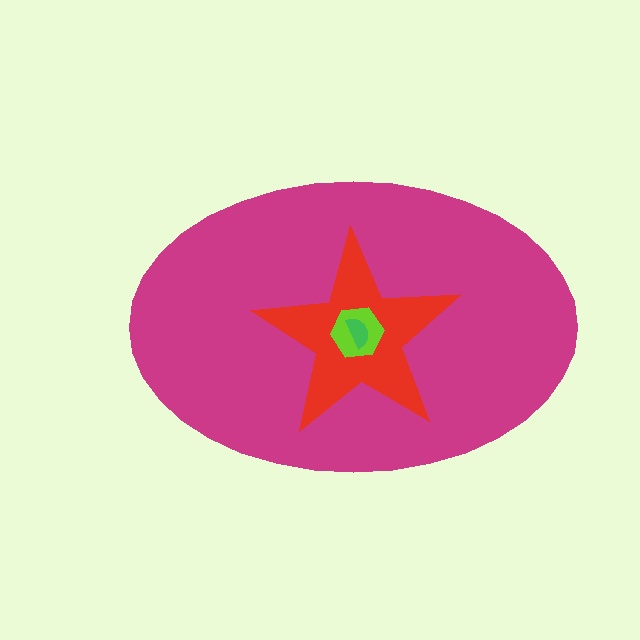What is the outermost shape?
The magenta ellipse.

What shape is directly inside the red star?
The lime hexagon.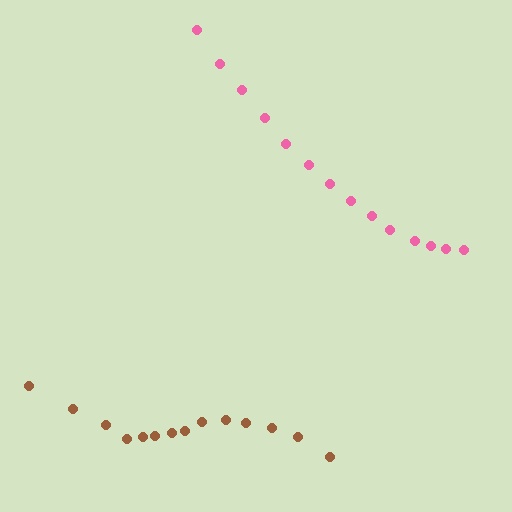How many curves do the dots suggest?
There are 2 distinct paths.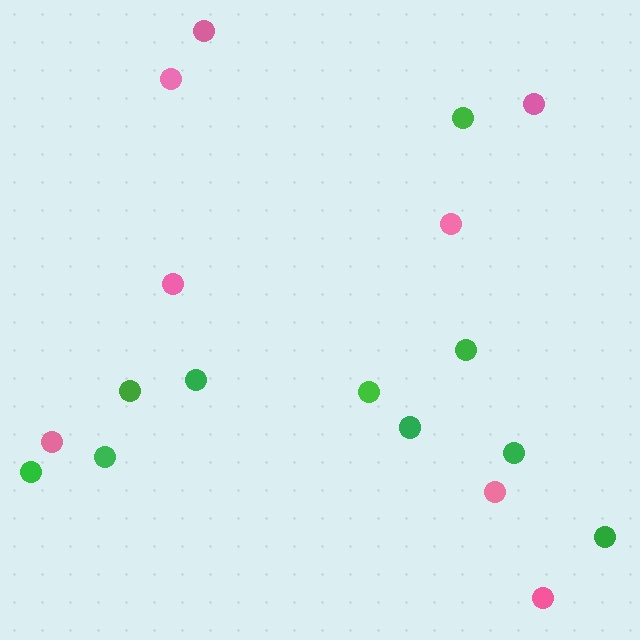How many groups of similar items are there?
There are 2 groups: one group of green circles (10) and one group of pink circles (8).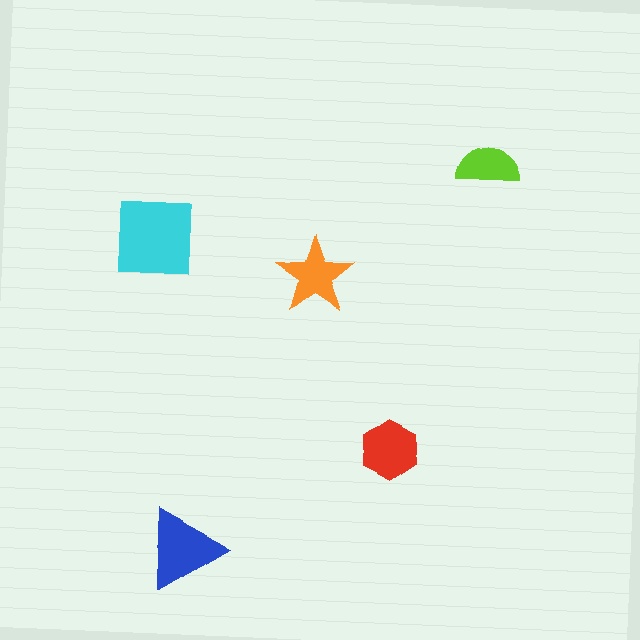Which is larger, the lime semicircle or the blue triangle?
The blue triangle.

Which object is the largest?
The cyan square.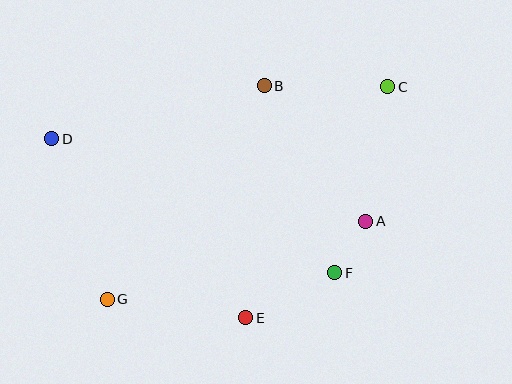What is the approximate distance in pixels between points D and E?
The distance between D and E is approximately 264 pixels.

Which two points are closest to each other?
Points A and F are closest to each other.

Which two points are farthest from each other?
Points C and G are farthest from each other.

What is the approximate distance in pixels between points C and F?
The distance between C and F is approximately 194 pixels.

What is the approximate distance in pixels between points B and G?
The distance between B and G is approximately 265 pixels.